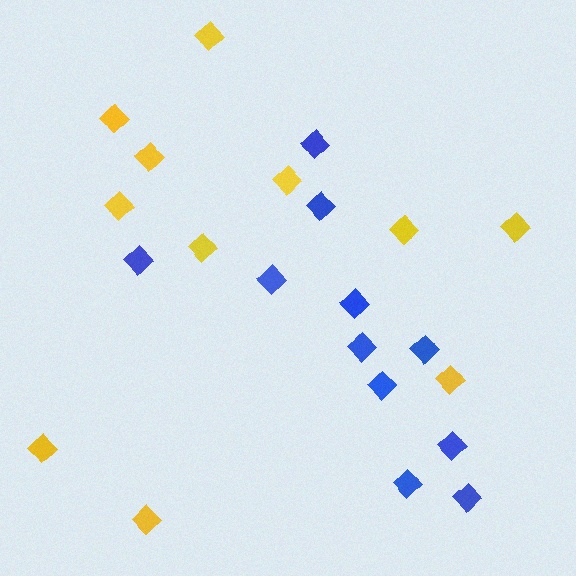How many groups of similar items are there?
There are 2 groups: one group of yellow diamonds (11) and one group of blue diamonds (11).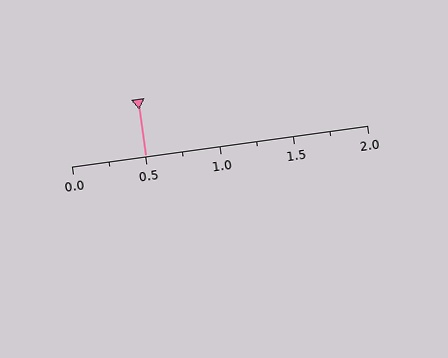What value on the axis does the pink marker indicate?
The marker indicates approximately 0.5.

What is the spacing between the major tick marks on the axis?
The major ticks are spaced 0.5 apart.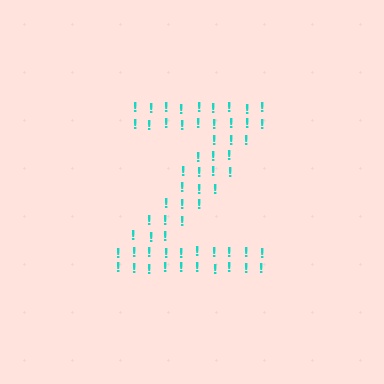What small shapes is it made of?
It is made of small exclamation marks.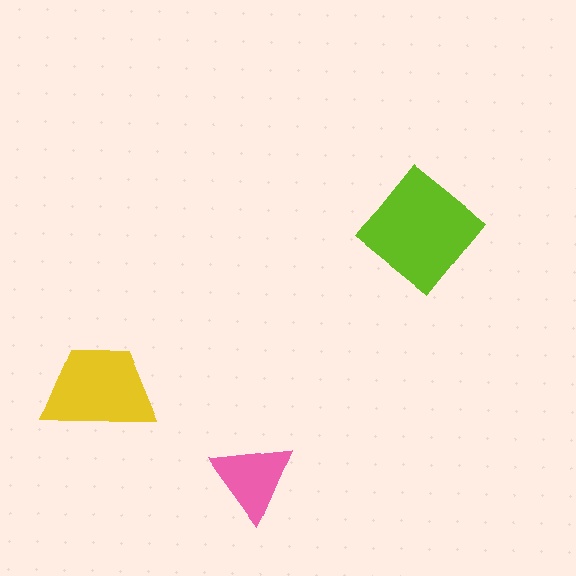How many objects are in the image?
There are 3 objects in the image.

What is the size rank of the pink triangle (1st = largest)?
3rd.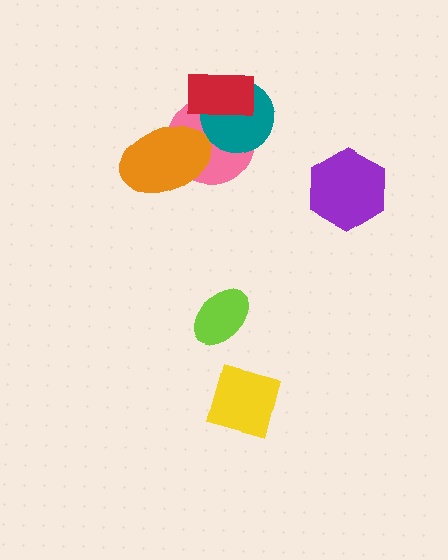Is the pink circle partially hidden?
Yes, it is partially covered by another shape.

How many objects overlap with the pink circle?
3 objects overlap with the pink circle.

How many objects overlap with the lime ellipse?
0 objects overlap with the lime ellipse.